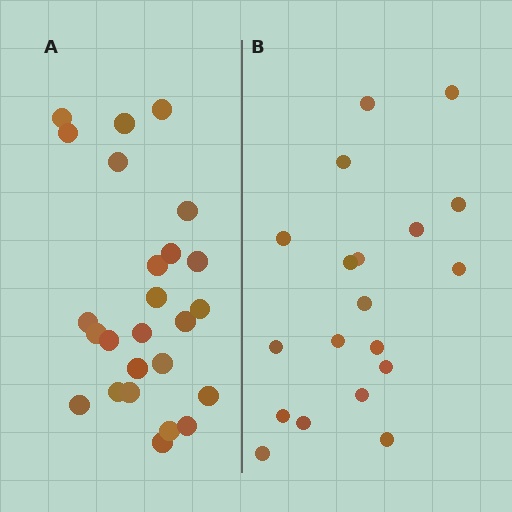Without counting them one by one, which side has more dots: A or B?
Region A (the left region) has more dots.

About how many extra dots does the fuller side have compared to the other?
Region A has about 6 more dots than region B.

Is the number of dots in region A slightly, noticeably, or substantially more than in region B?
Region A has noticeably more, but not dramatically so. The ratio is roughly 1.3 to 1.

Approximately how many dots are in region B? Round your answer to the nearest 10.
About 20 dots. (The exact count is 19, which rounds to 20.)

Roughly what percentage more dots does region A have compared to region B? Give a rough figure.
About 30% more.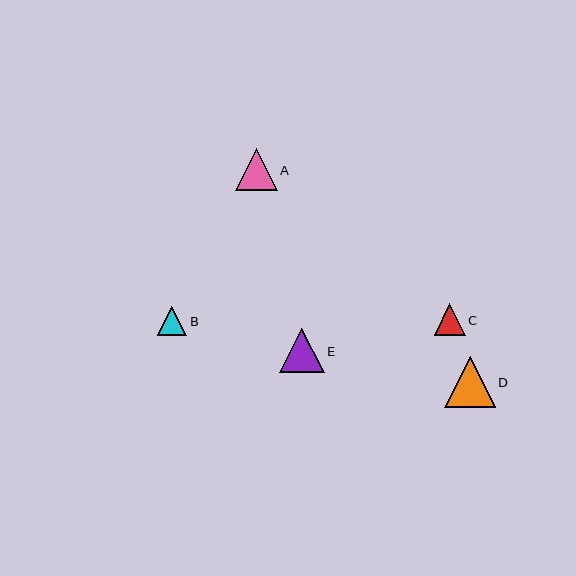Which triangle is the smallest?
Triangle B is the smallest with a size of approximately 29 pixels.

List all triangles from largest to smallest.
From largest to smallest: D, E, A, C, B.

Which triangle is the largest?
Triangle D is the largest with a size of approximately 50 pixels.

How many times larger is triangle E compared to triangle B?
Triangle E is approximately 1.5 times the size of triangle B.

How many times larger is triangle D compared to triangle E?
Triangle D is approximately 1.1 times the size of triangle E.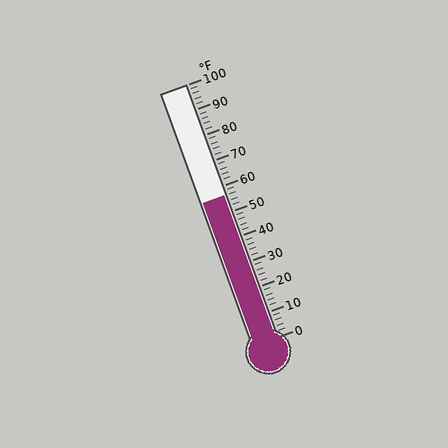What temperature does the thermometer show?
The thermometer shows approximately 56°F.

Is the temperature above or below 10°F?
The temperature is above 10°F.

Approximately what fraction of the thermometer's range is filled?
The thermometer is filled to approximately 55% of its range.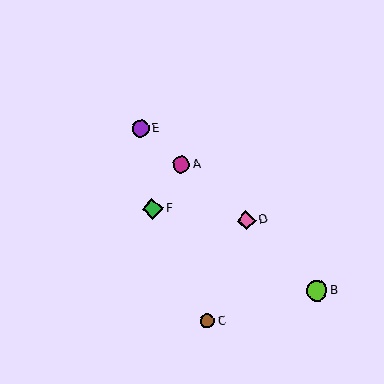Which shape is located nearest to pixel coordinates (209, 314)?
The brown circle (labeled C) at (208, 321) is nearest to that location.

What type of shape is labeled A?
Shape A is a magenta circle.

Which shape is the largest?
The lime circle (labeled B) is the largest.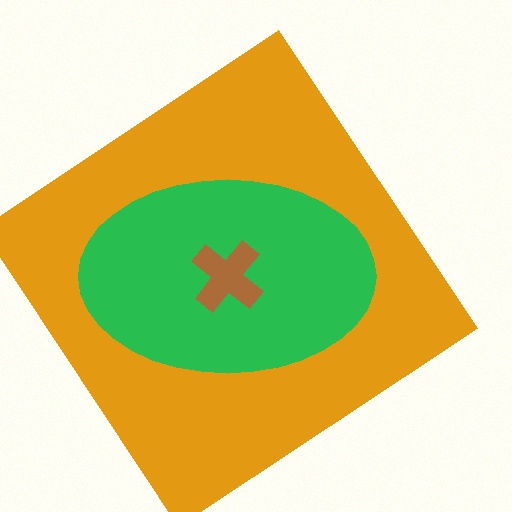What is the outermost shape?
The orange diamond.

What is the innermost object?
The brown cross.